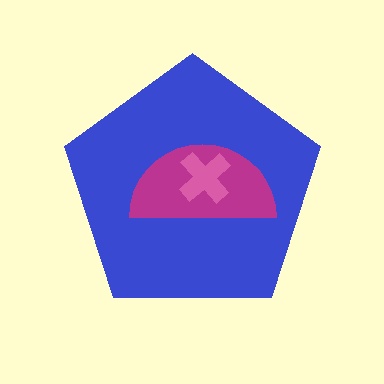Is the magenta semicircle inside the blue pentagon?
Yes.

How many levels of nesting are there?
3.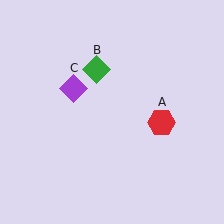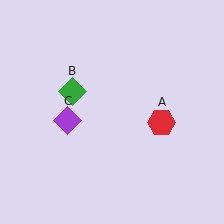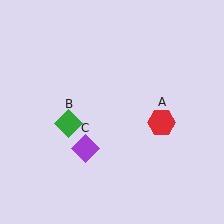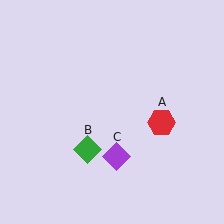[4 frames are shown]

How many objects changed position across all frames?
2 objects changed position: green diamond (object B), purple diamond (object C).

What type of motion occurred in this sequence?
The green diamond (object B), purple diamond (object C) rotated counterclockwise around the center of the scene.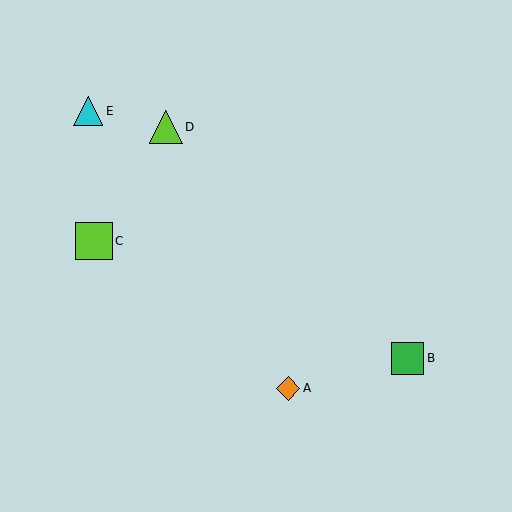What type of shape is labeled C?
Shape C is a lime square.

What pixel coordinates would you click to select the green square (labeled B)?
Click at (408, 358) to select the green square B.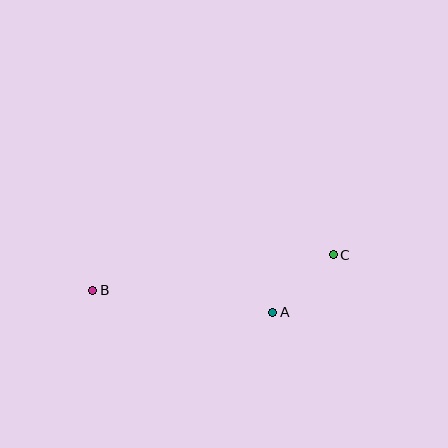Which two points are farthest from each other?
Points B and C are farthest from each other.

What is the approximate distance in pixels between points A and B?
The distance between A and B is approximately 182 pixels.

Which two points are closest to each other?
Points A and C are closest to each other.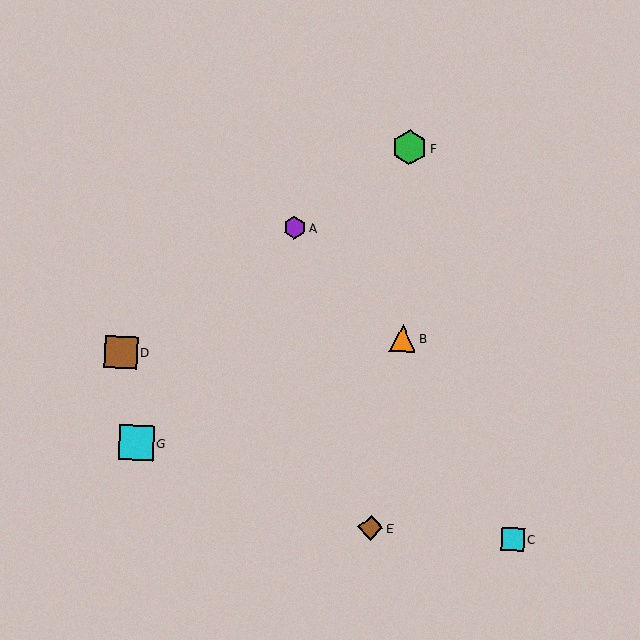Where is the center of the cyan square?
The center of the cyan square is at (513, 539).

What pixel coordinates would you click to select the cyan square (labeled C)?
Click at (513, 539) to select the cyan square C.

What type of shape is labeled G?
Shape G is a cyan square.